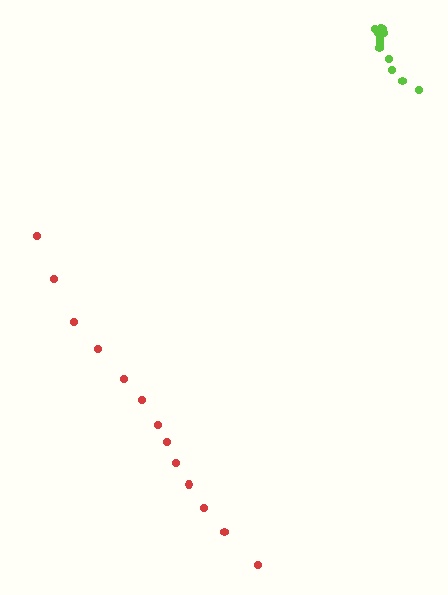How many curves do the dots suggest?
There are 2 distinct paths.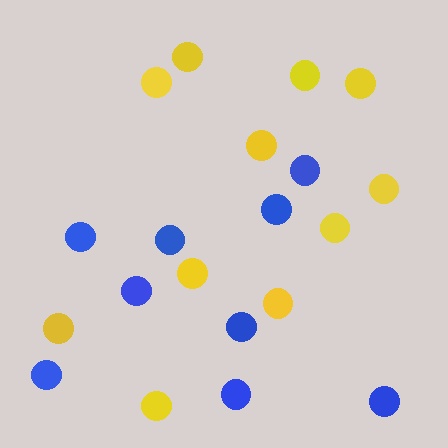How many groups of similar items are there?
There are 2 groups: one group of yellow circles (11) and one group of blue circles (9).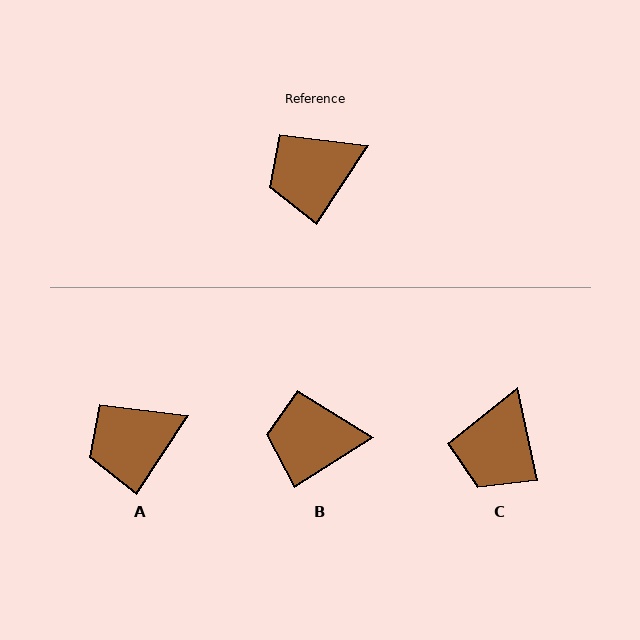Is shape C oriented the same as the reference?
No, it is off by about 45 degrees.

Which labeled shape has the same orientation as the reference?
A.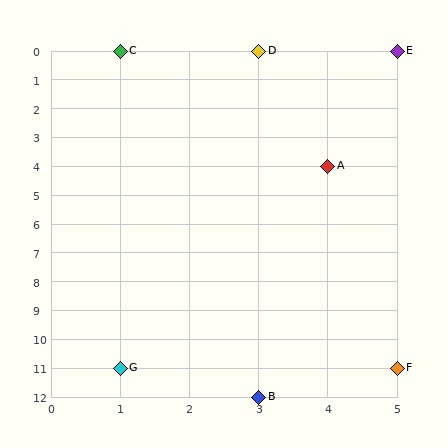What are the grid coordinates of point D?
Point D is at grid coordinates (3, 0).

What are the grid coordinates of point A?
Point A is at grid coordinates (4, 4).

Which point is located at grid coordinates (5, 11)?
Point F is at (5, 11).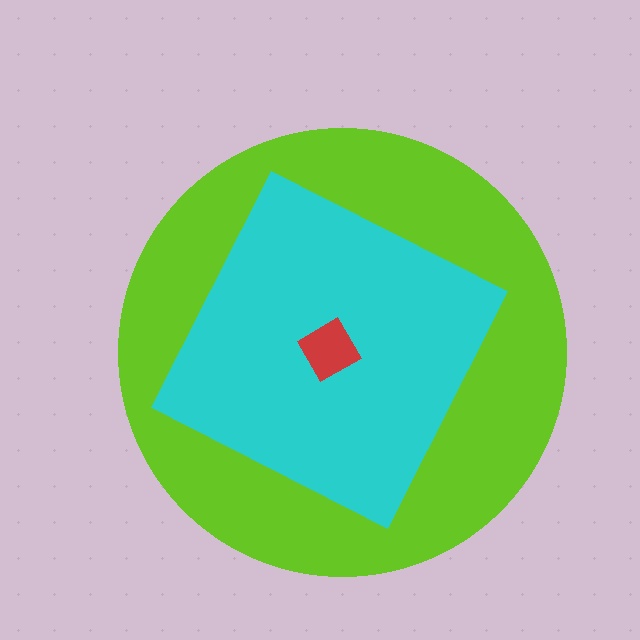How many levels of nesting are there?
3.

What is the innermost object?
The red diamond.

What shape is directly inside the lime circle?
The cyan square.